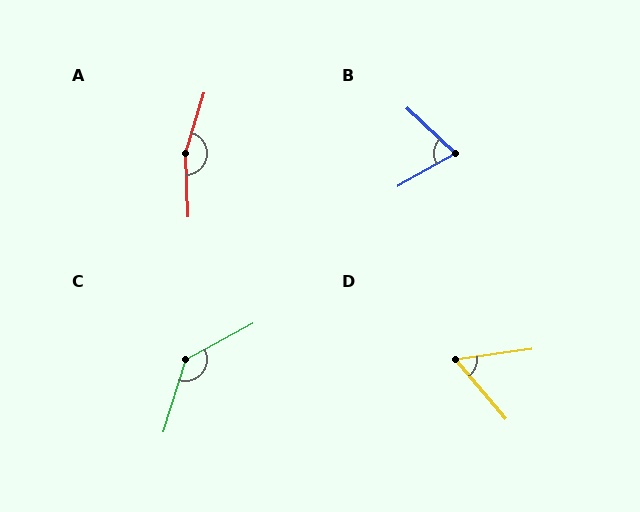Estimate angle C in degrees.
Approximately 136 degrees.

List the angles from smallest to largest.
D (57°), B (73°), C (136°), A (161°).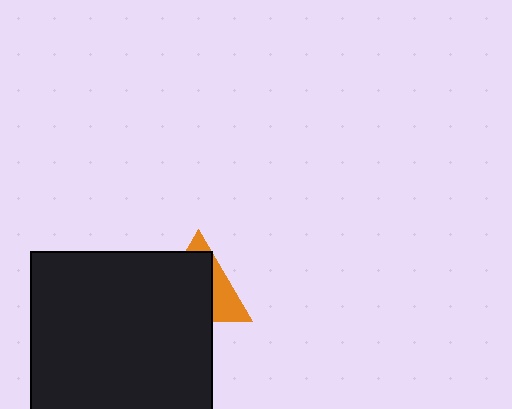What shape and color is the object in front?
The object in front is a black square.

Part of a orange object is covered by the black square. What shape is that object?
It is a triangle.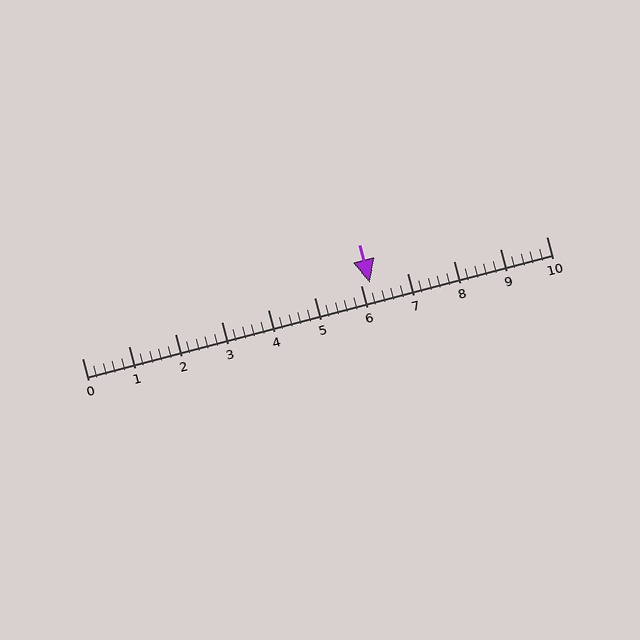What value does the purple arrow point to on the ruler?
The purple arrow points to approximately 6.2.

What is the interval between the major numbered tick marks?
The major tick marks are spaced 1 units apart.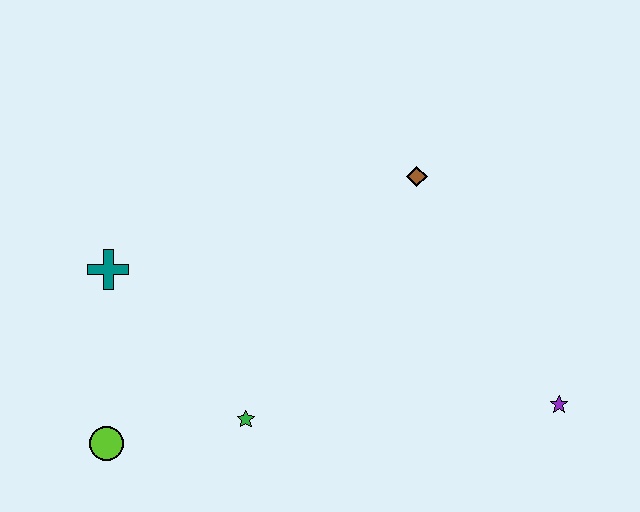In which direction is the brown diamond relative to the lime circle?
The brown diamond is to the right of the lime circle.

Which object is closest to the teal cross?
The lime circle is closest to the teal cross.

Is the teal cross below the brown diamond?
Yes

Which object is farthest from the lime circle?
The purple star is farthest from the lime circle.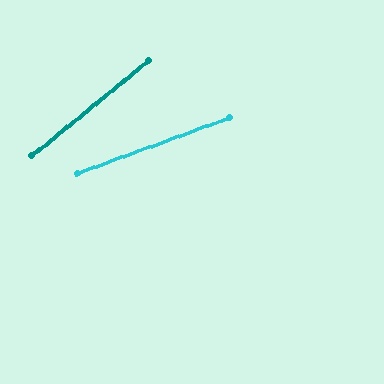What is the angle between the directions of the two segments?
Approximately 19 degrees.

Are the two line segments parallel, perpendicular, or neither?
Neither parallel nor perpendicular — they differ by about 19°.